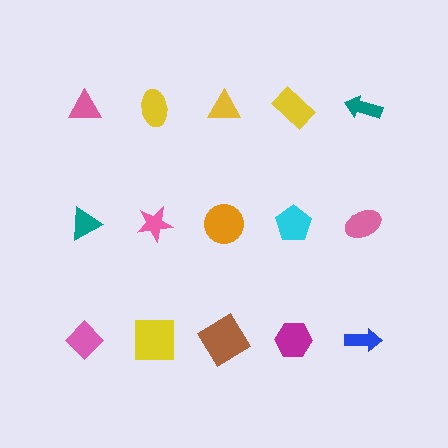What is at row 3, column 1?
A pink diamond.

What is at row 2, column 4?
A cyan pentagon.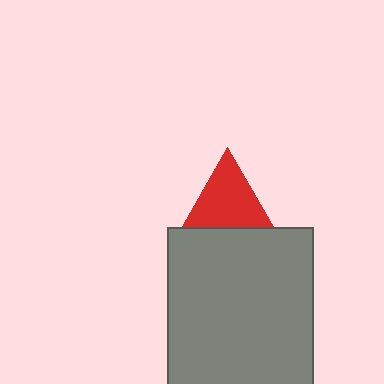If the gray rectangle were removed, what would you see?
You would see the complete red triangle.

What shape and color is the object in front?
The object in front is a gray rectangle.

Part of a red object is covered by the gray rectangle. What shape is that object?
It is a triangle.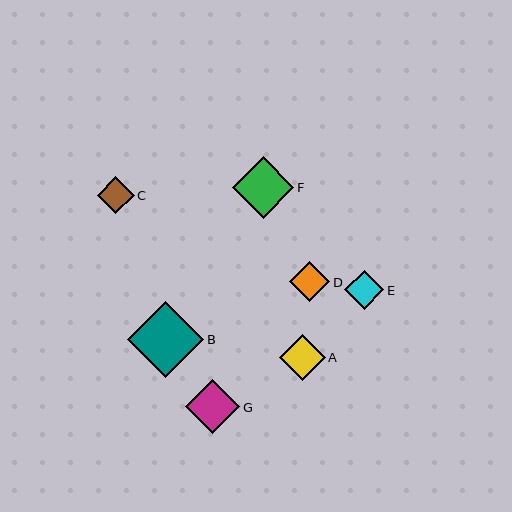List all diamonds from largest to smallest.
From largest to smallest: B, F, G, A, D, E, C.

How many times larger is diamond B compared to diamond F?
Diamond B is approximately 1.2 times the size of diamond F.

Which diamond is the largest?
Diamond B is the largest with a size of approximately 76 pixels.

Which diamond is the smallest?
Diamond C is the smallest with a size of approximately 37 pixels.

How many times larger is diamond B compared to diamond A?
Diamond B is approximately 1.7 times the size of diamond A.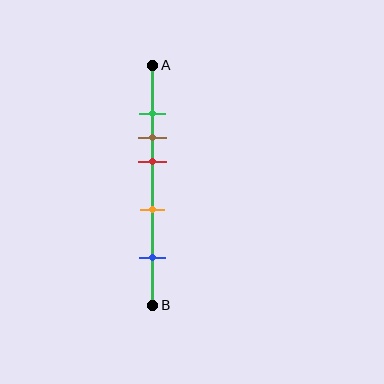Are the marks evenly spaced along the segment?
No, the marks are not evenly spaced.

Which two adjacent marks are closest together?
The green and brown marks are the closest adjacent pair.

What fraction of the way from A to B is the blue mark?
The blue mark is approximately 80% (0.8) of the way from A to B.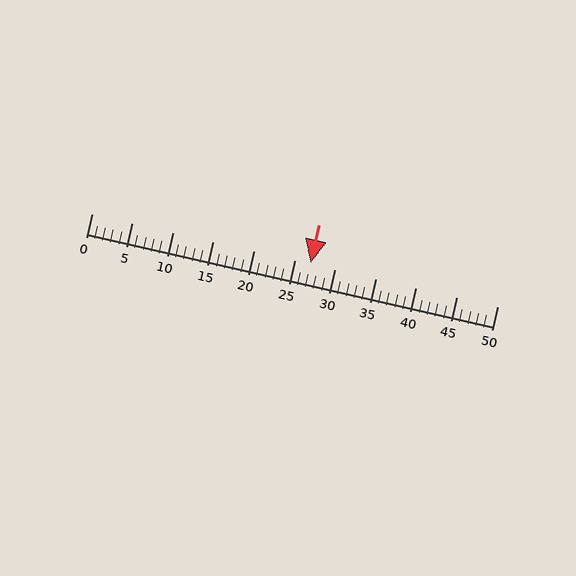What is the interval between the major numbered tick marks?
The major tick marks are spaced 5 units apart.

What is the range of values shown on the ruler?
The ruler shows values from 0 to 50.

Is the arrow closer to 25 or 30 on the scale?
The arrow is closer to 25.